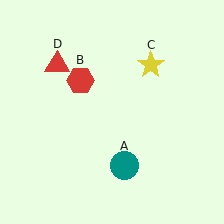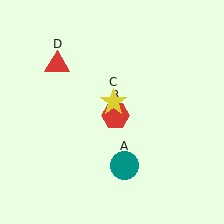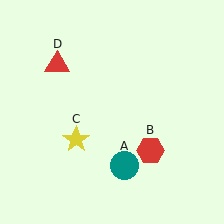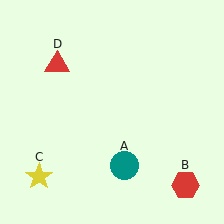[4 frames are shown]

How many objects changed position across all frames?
2 objects changed position: red hexagon (object B), yellow star (object C).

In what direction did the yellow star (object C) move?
The yellow star (object C) moved down and to the left.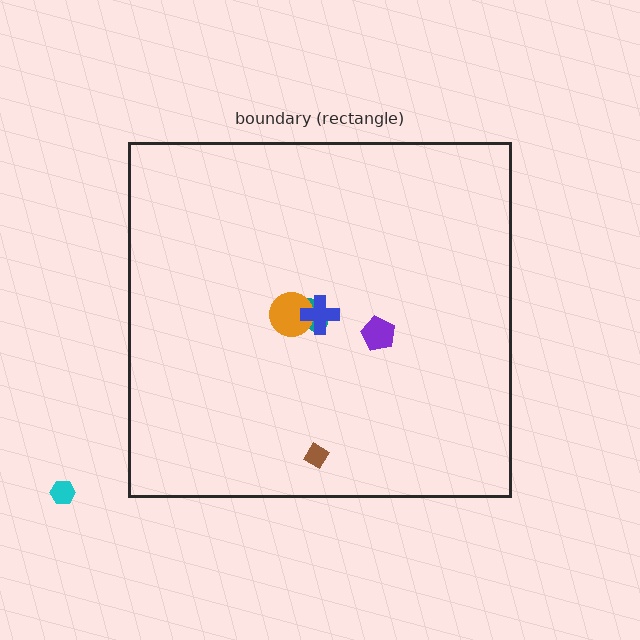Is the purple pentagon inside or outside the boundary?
Inside.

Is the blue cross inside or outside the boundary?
Inside.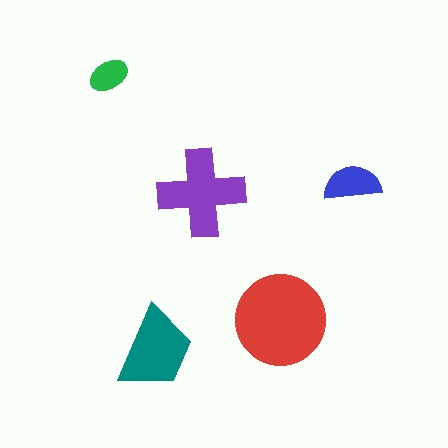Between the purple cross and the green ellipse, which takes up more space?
The purple cross.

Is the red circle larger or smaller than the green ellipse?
Larger.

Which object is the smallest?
The green ellipse.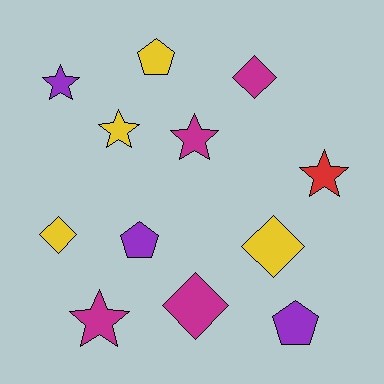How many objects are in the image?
There are 12 objects.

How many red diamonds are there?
There are no red diamonds.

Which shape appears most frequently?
Star, with 5 objects.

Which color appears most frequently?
Yellow, with 4 objects.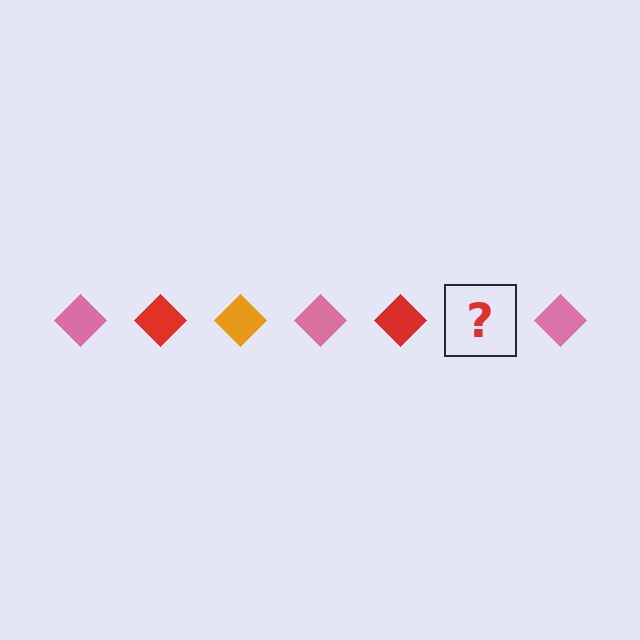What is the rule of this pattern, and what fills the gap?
The rule is that the pattern cycles through pink, red, orange diamonds. The gap should be filled with an orange diamond.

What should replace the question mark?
The question mark should be replaced with an orange diamond.